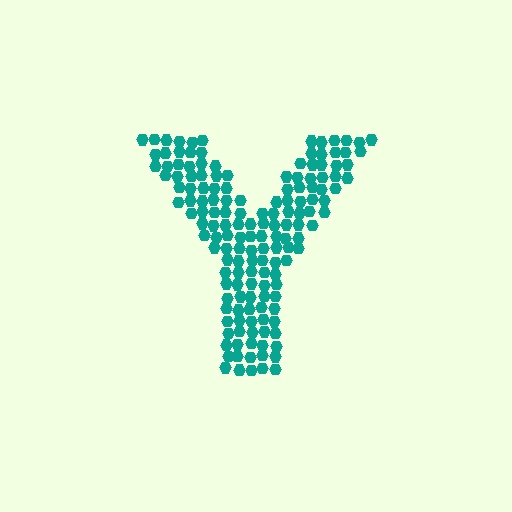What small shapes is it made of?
It is made of small hexagons.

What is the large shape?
The large shape is the letter Y.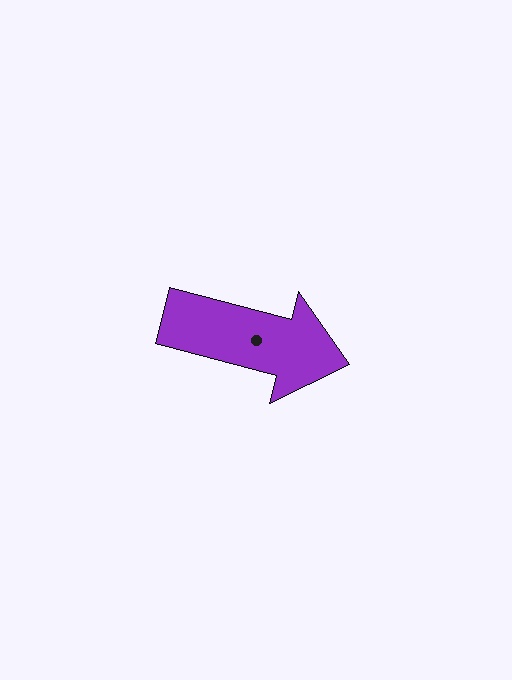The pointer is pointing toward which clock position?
Roughly 3 o'clock.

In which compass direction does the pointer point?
East.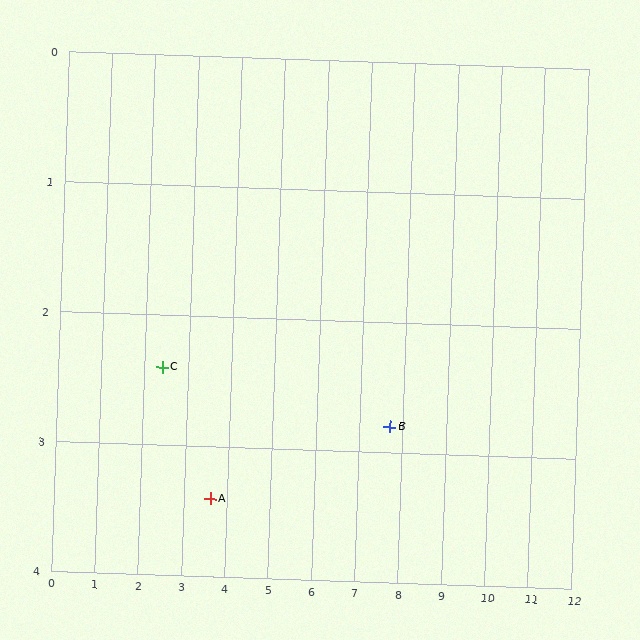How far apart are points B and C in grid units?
Points B and C are about 5.3 grid units apart.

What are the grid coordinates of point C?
Point C is at approximately (2.4, 2.4).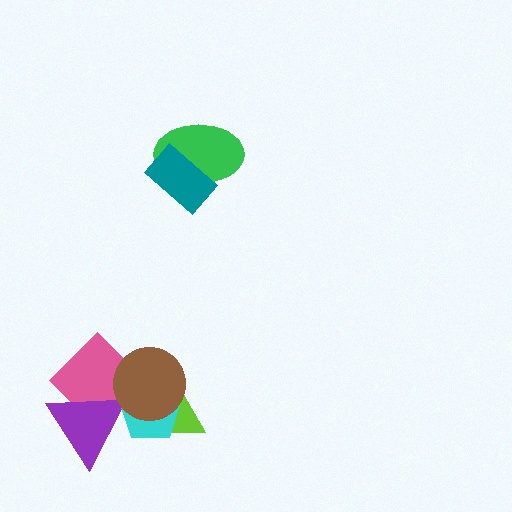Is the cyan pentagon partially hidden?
Yes, it is partially covered by another shape.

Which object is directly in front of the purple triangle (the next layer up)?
The cyan pentagon is directly in front of the purple triangle.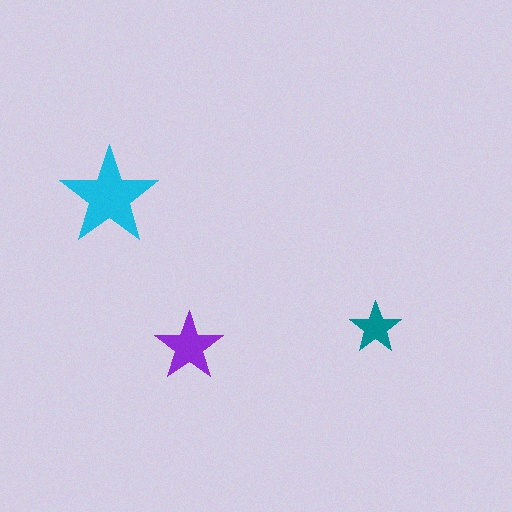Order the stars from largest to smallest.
the cyan one, the purple one, the teal one.